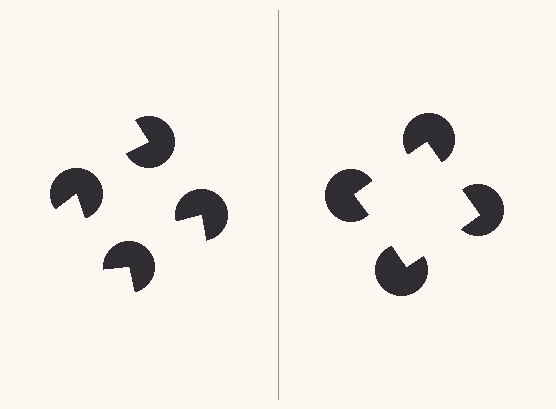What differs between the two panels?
The pac-man discs are positioned identically on both sides; only the wedge orientations differ. On the right they align to a square; on the left they are misaligned.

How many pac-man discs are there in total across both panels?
8 — 4 on each side.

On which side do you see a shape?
An illusory square appears on the right side. On the left side the wedge cuts are rotated, so no coherent shape forms.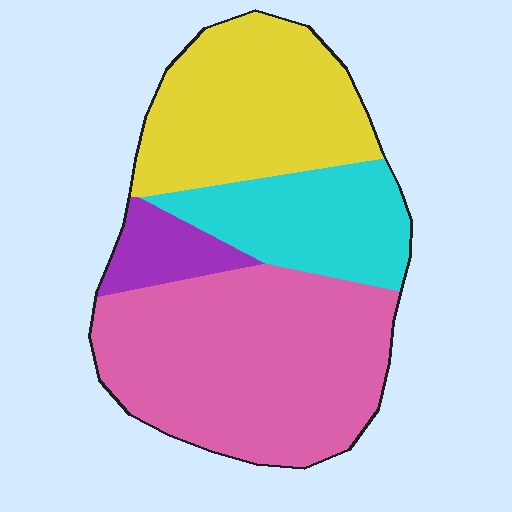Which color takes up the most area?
Pink, at roughly 45%.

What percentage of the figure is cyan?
Cyan takes up about one fifth (1/5) of the figure.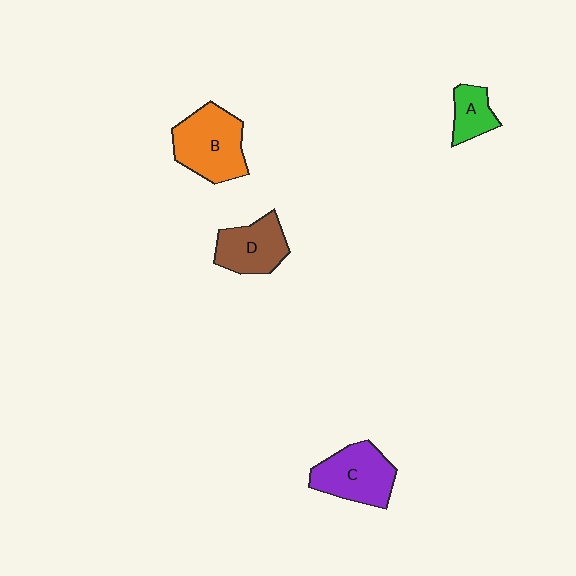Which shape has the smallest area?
Shape A (green).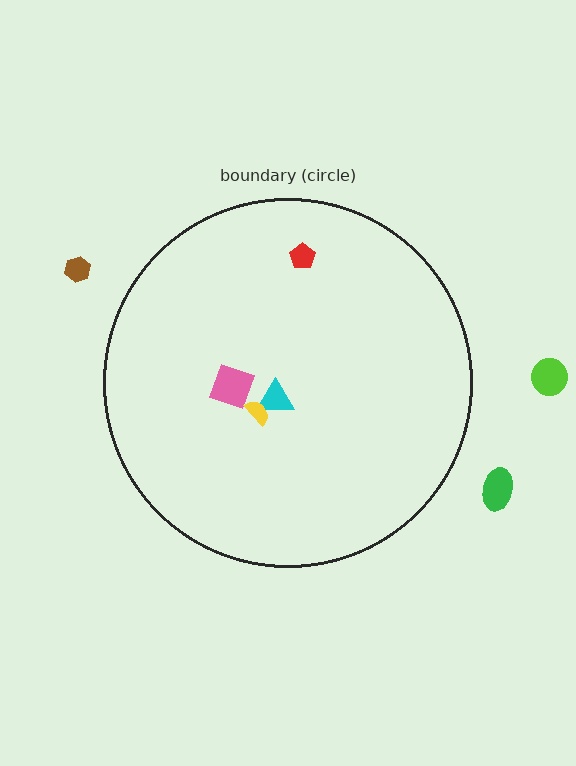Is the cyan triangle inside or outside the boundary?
Inside.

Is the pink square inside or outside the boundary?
Inside.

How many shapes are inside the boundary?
4 inside, 3 outside.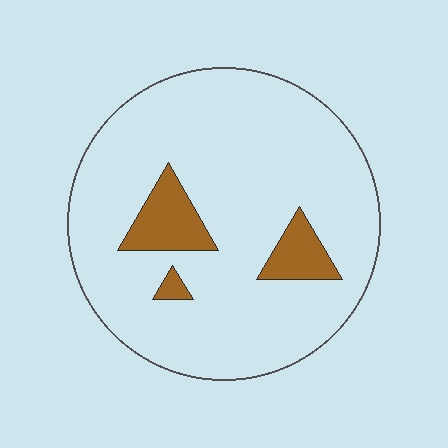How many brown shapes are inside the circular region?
3.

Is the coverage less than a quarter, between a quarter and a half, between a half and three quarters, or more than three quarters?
Less than a quarter.